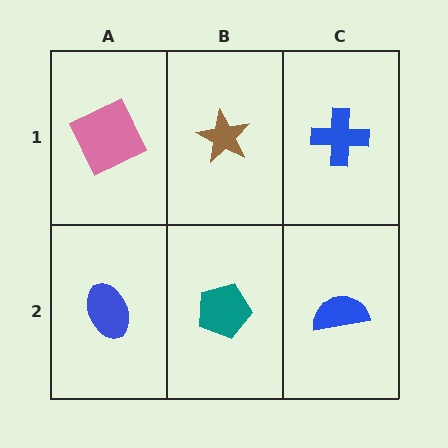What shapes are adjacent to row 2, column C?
A blue cross (row 1, column C), a teal pentagon (row 2, column B).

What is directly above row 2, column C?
A blue cross.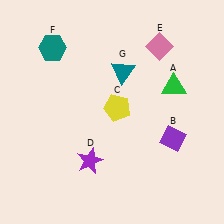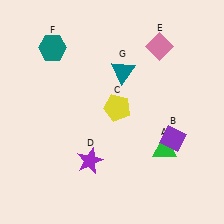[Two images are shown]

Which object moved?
The green triangle (A) moved down.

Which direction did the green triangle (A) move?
The green triangle (A) moved down.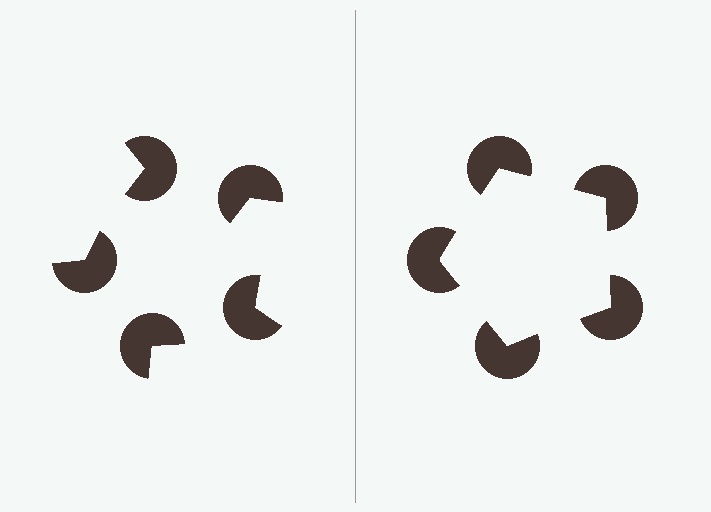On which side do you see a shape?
An illusory pentagon appears on the right side. On the left side the wedge cuts are rotated, so no coherent shape forms.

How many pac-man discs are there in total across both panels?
10 — 5 on each side.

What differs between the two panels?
The pac-man discs are positioned identically on both sides; only the wedge orientations differ. On the right they align to a pentagon; on the left they are misaligned.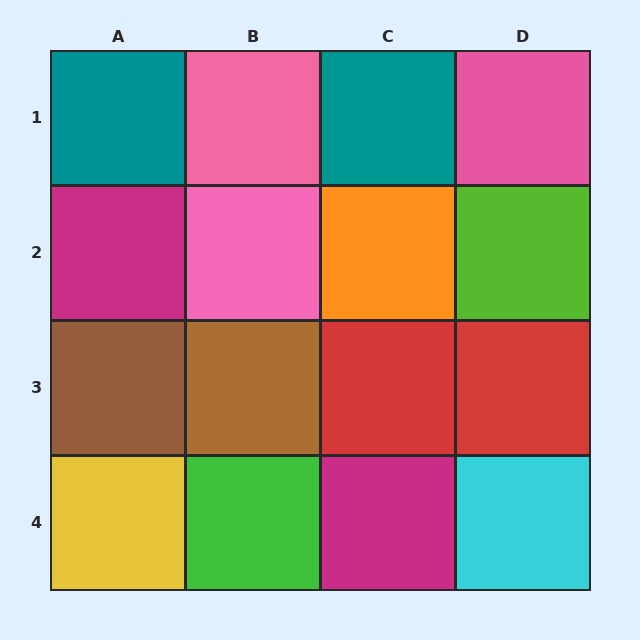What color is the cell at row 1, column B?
Pink.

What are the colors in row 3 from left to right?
Brown, brown, red, red.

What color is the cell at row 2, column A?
Magenta.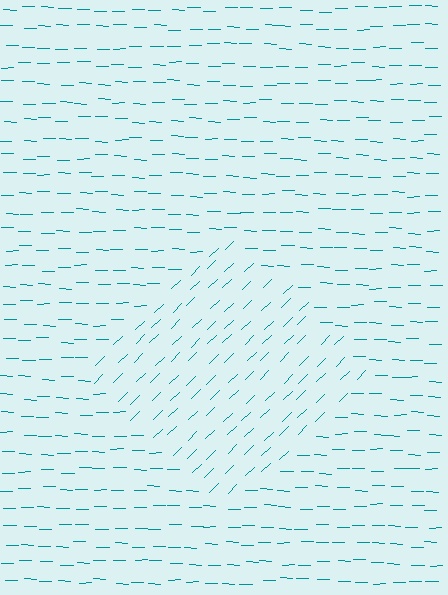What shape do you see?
I see a diamond.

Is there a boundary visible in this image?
Yes, there is a texture boundary formed by a change in line orientation.